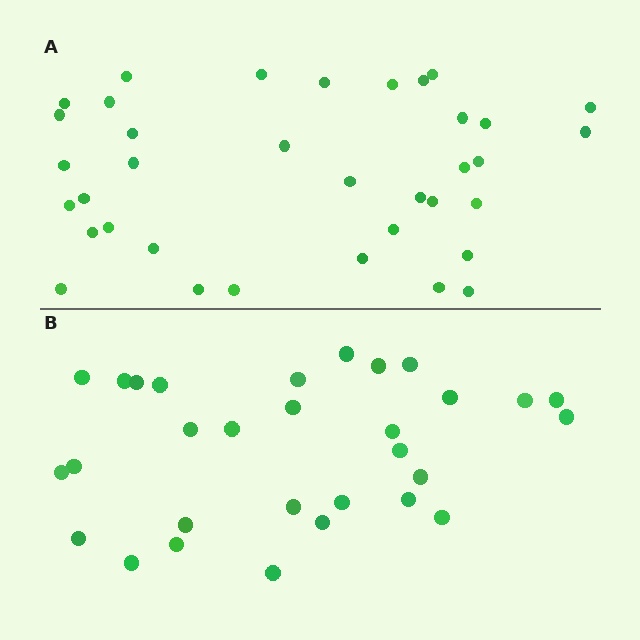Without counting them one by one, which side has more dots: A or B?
Region A (the top region) has more dots.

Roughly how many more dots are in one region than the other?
Region A has about 6 more dots than region B.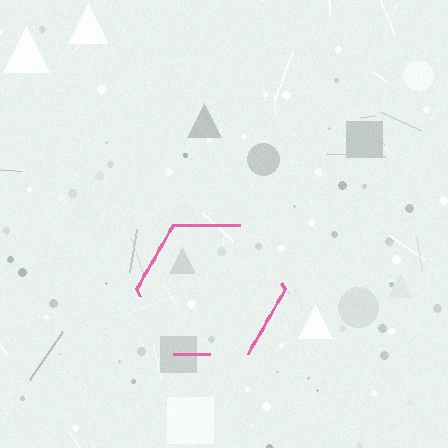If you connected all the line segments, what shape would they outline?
They would outline a hexagon.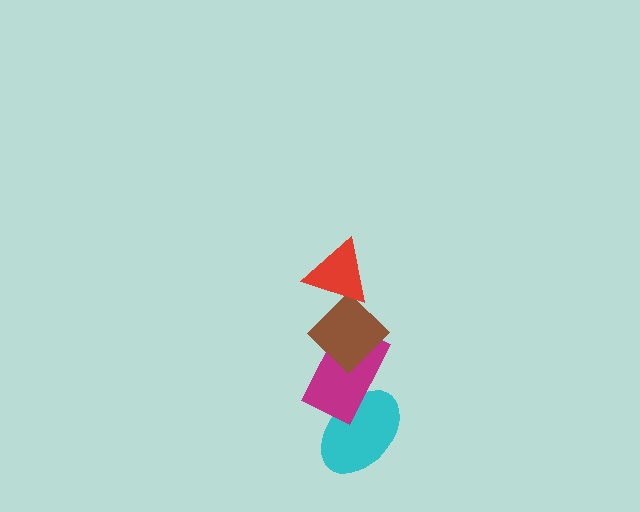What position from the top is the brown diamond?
The brown diamond is 2nd from the top.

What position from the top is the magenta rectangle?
The magenta rectangle is 3rd from the top.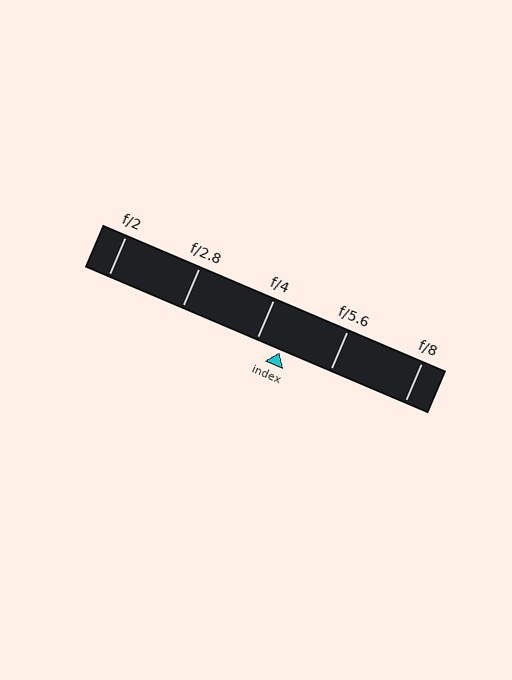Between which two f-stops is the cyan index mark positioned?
The index mark is between f/4 and f/5.6.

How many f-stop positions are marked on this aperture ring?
There are 5 f-stop positions marked.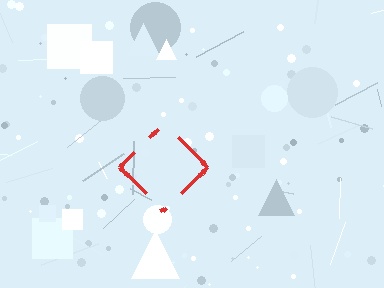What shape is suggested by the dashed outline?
The dashed outline suggests a diamond.